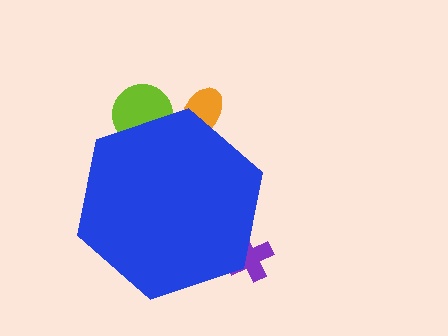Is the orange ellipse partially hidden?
Yes, the orange ellipse is partially hidden behind the blue hexagon.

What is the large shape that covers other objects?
A blue hexagon.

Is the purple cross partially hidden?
Yes, the purple cross is partially hidden behind the blue hexagon.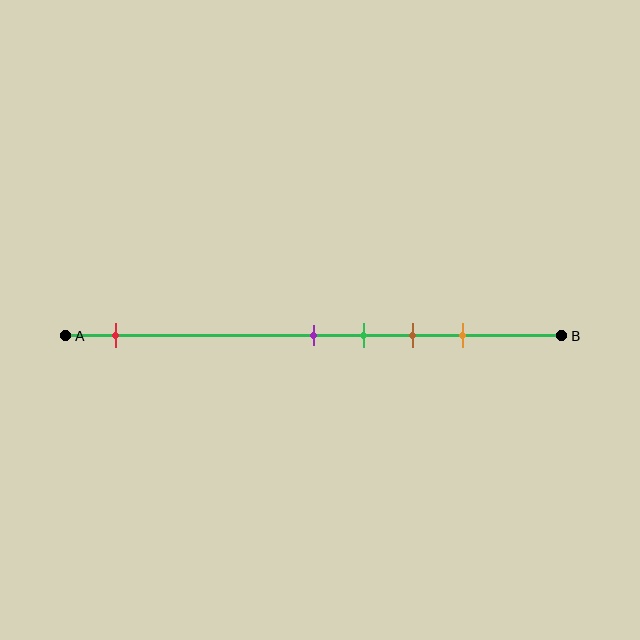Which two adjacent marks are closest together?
The purple and green marks are the closest adjacent pair.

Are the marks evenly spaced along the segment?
No, the marks are not evenly spaced.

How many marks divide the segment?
There are 5 marks dividing the segment.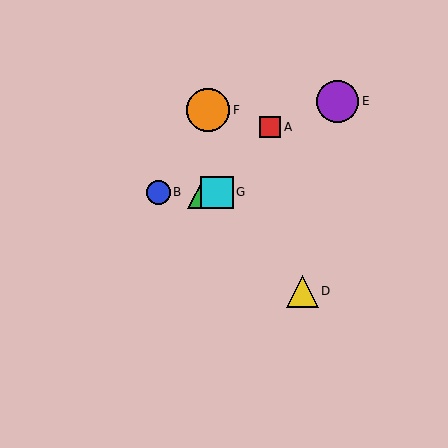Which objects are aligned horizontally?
Objects B, C, G are aligned horizontally.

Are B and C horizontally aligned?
Yes, both are at y≈192.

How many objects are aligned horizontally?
3 objects (B, C, G) are aligned horizontally.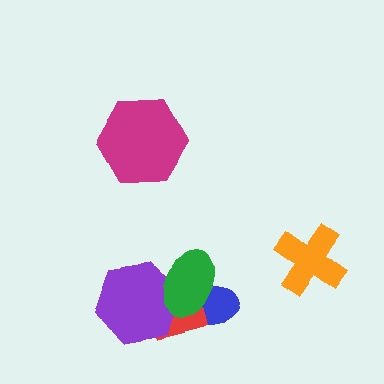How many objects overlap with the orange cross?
0 objects overlap with the orange cross.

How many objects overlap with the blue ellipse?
2 objects overlap with the blue ellipse.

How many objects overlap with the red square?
3 objects overlap with the red square.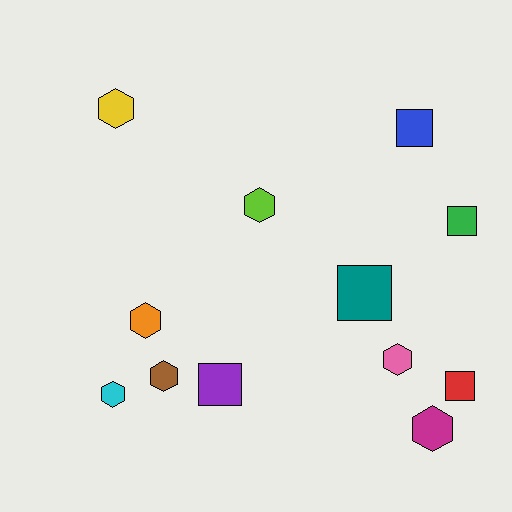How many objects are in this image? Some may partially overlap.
There are 12 objects.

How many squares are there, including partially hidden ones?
There are 5 squares.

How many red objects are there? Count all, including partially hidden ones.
There is 1 red object.